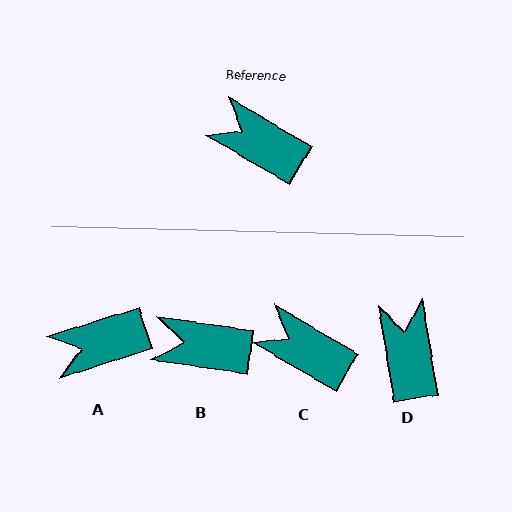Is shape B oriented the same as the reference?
No, it is off by about 22 degrees.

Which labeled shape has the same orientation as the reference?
C.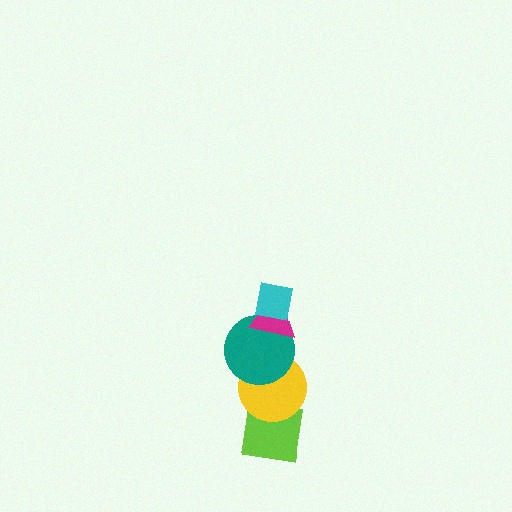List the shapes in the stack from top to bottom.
From top to bottom: the cyan square, the magenta triangle, the teal circle, the yellow circle, the lime square.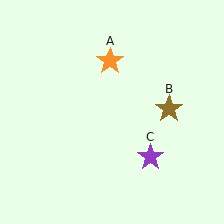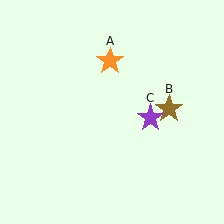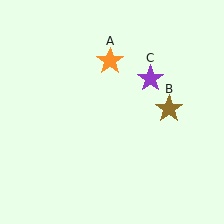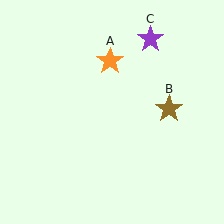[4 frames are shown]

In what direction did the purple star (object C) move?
The purple star (object C) moved up.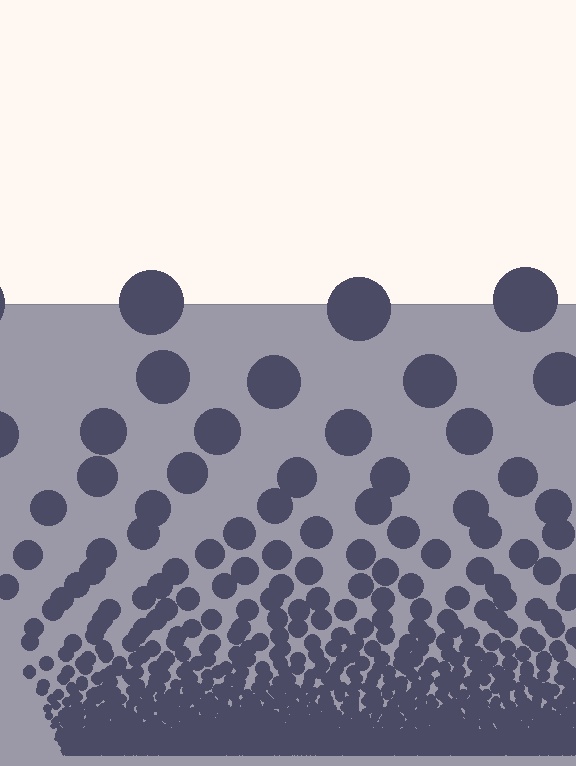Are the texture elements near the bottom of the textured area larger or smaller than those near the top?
Smaller. The gradient is inverted — elements near the bottom are smaller and denser.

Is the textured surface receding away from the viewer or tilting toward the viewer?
The surface appears to tilt toward the viewer. Texture elements get larger and sparser toward the top.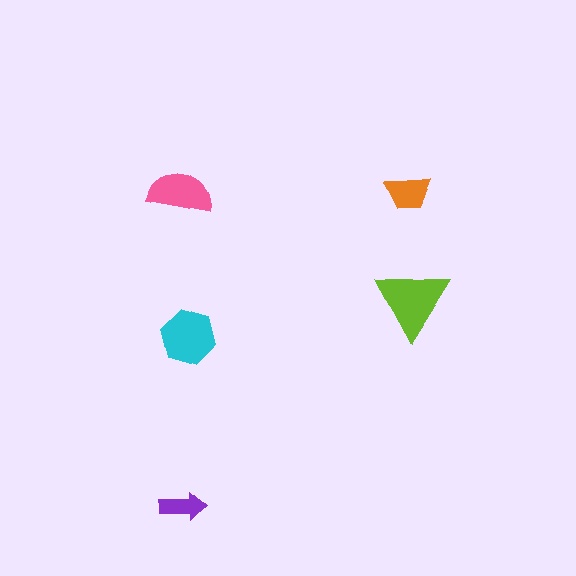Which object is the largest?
The lime triangle.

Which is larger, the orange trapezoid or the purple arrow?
The orange trapezoid.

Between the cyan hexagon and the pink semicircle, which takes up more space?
The cyan hexagon.